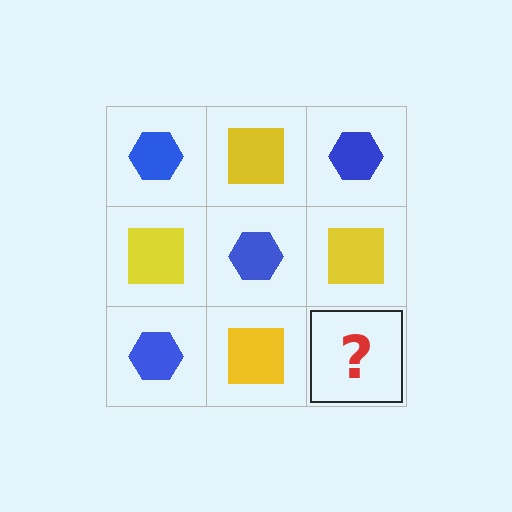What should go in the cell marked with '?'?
The missing cell should contain a blue hexagon.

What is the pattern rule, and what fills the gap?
The rule is that it alternates blue hexagon and yellow square in a checkerboard pattern. The gap should be filled with a blue hexagon.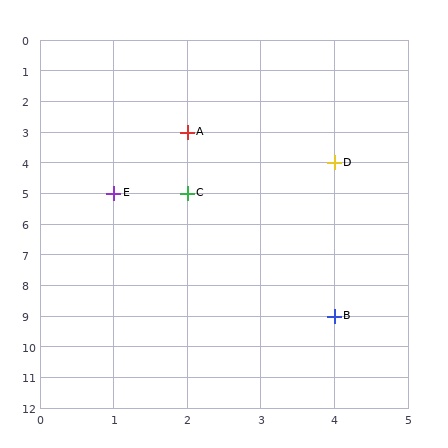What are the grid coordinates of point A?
Point A is at grid coordinates (2, 3).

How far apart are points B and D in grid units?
Points B and D are 5 rows apart.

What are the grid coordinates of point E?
Point E is at grid coordinates (1, 5).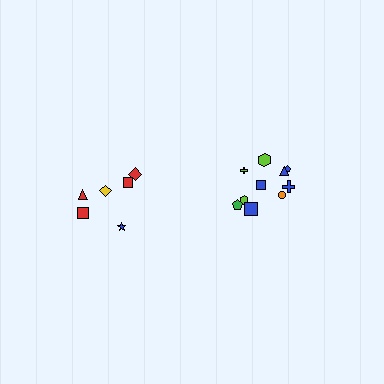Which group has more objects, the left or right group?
The right group.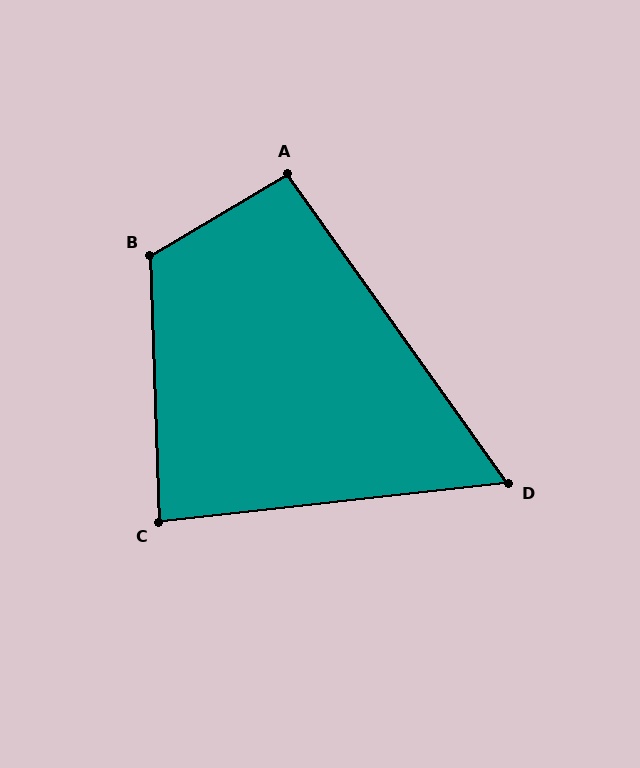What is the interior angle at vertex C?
Approximately 85 degrees (approximately right).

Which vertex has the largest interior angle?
B, at approximately 119 degrees.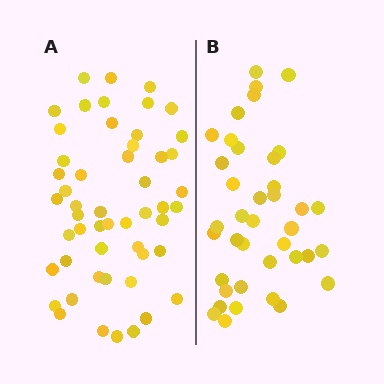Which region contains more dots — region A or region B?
Region A (the left region) has more dots.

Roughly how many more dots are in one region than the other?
Region A has approximately 15 more dots than region B.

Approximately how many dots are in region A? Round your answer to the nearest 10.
About 50 dots. (The exact count is 52, which rounds to 50.)